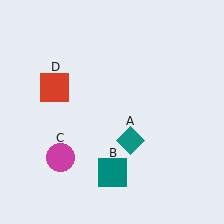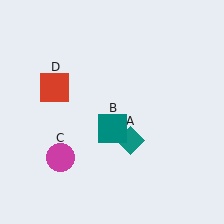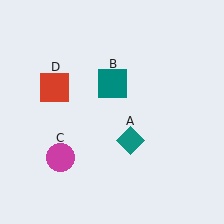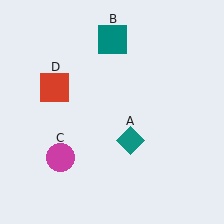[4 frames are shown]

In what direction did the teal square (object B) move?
The teal square (object B) moved up.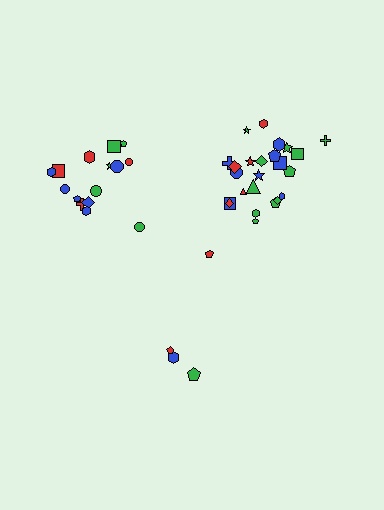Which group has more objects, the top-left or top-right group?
The top-right group.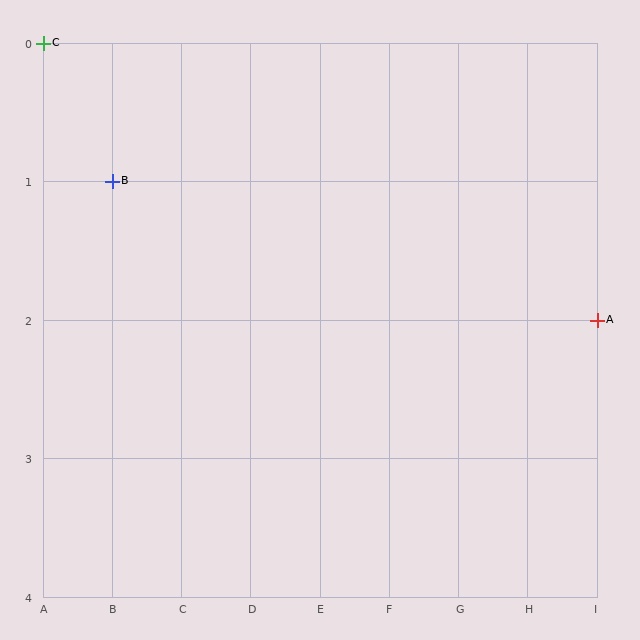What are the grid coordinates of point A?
Point A is at grid coordinates (I, 2).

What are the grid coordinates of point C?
Point C is at grid coordinates (A, 0).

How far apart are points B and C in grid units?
Points B and C are 1 column and 1 row apart (about 1.4 grid units diagonally).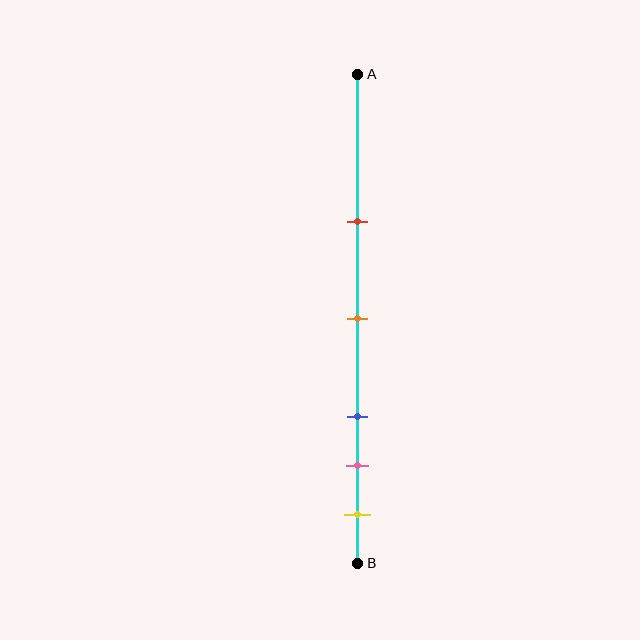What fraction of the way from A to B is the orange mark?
The orange mark is approximately 50% (0.5) of the way from A to B.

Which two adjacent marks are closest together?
The pink and yellow marks are the closest adjacent pair.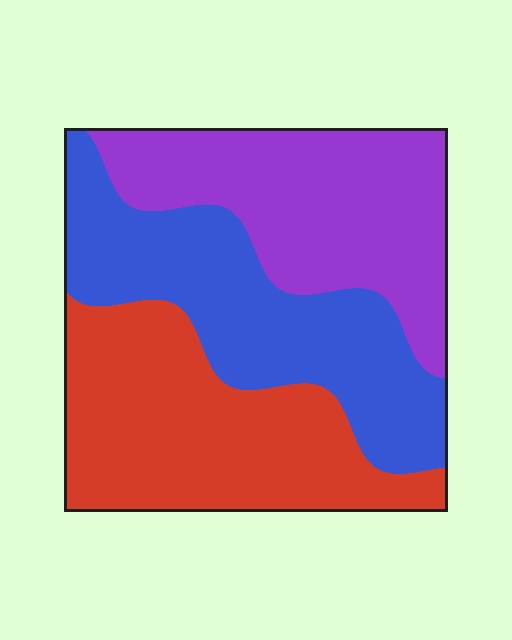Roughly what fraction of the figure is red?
Red takes up about one third (1/3) of the figure.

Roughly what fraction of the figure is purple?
Purple covers about 30% of the figure.